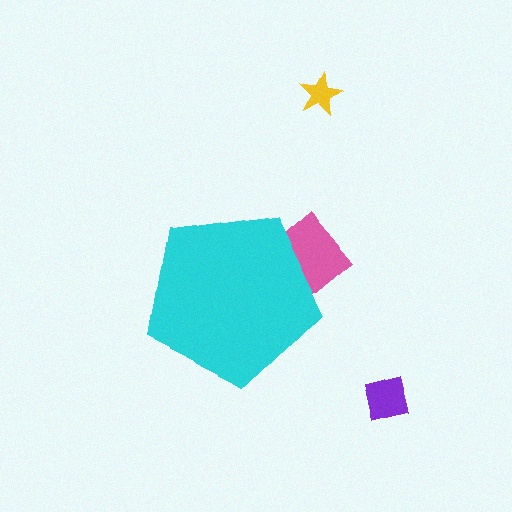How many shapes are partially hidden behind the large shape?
1 shape is partially hidden.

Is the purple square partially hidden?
No, the purple square is fully visible.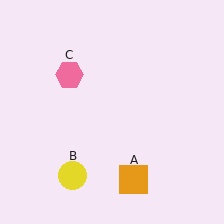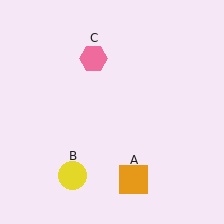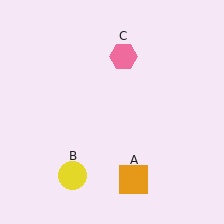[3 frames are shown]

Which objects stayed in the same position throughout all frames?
Orange square (object A) and yellow circle (object B) remained stationary.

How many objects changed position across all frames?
1 object changed position: pink hexagon (object C).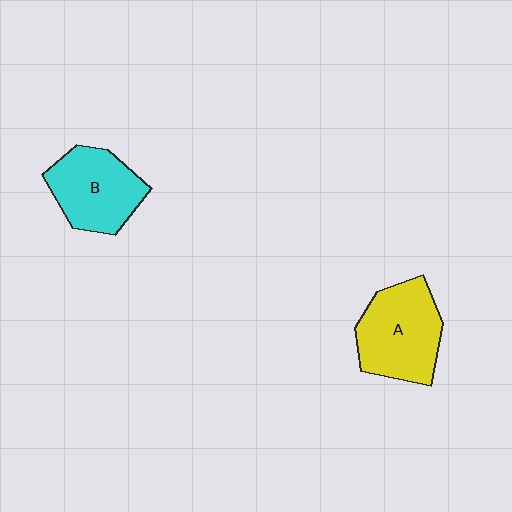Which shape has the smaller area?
Shape B (cyan).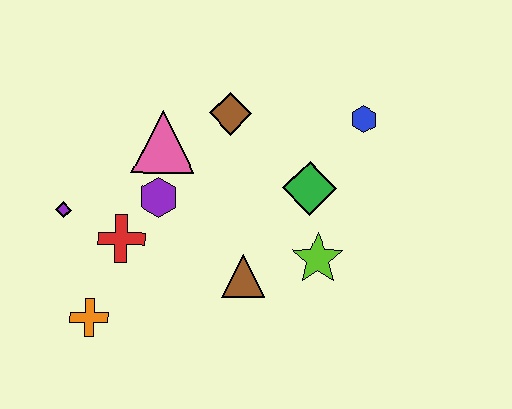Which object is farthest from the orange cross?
The blue hexagon is farthest from the orange cross.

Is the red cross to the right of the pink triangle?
No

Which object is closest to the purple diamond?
The red cross is closest to the purple diamond.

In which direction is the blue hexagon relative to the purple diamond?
The blue hexagon is to the right of the purple diamond.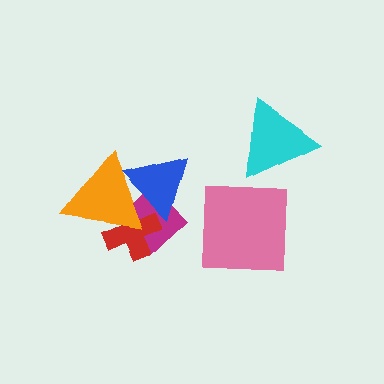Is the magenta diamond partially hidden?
Yes, it is partially covered by another shape.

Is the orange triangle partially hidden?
Yes, it is partially covered by another shape.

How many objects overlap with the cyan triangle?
0 objects overlap with the cyan triangle.